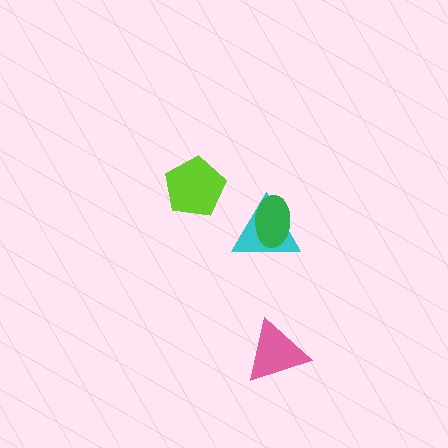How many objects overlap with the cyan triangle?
1 object overlaps with the cyan triangle.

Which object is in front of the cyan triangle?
The green ellipse is in front of the cyan triangle.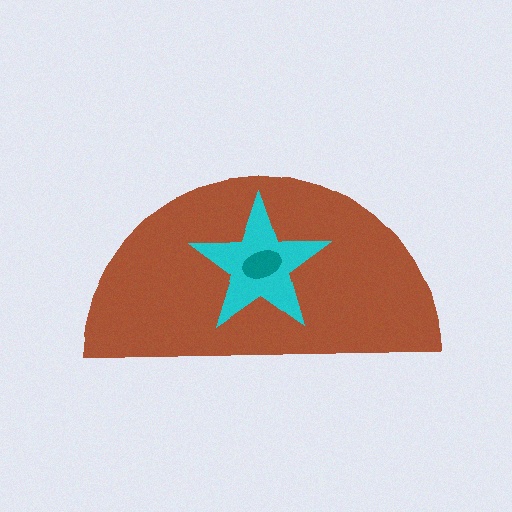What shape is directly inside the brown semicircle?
The cyan star.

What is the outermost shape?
The brown semicircle.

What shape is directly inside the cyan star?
The teal ellipse.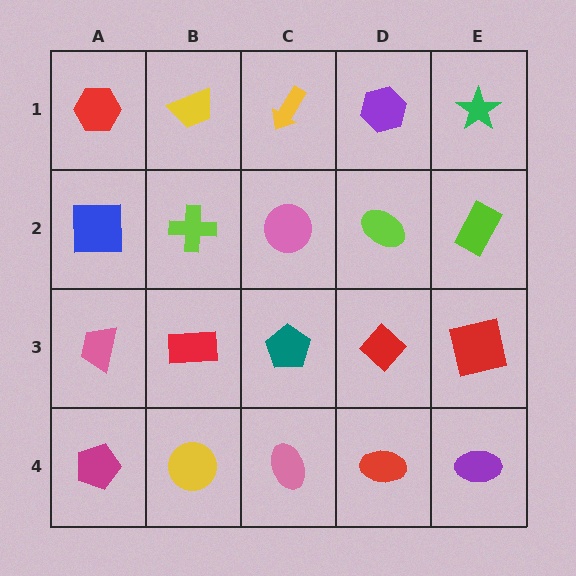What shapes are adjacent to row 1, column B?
A lime cross (row 2, column B), a red hexagon (row 1, column A), a yellow arrow (row 1, column C).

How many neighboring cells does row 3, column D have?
4.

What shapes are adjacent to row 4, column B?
A red rectangle (row 3, column B), a magenta pentagon (row 4, column A), a pink ellipse (row 4, column C).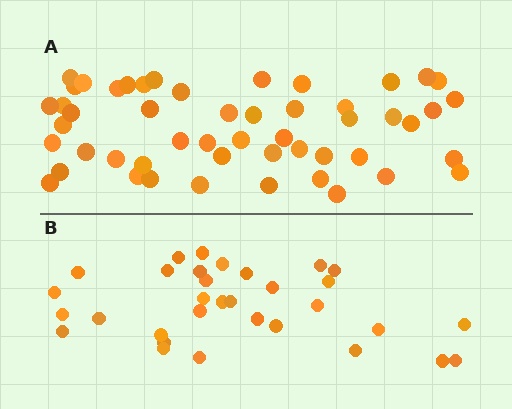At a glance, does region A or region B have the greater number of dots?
Region A (the top region) has more dots.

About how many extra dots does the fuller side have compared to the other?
Region A has approximately 20 more dots than region B.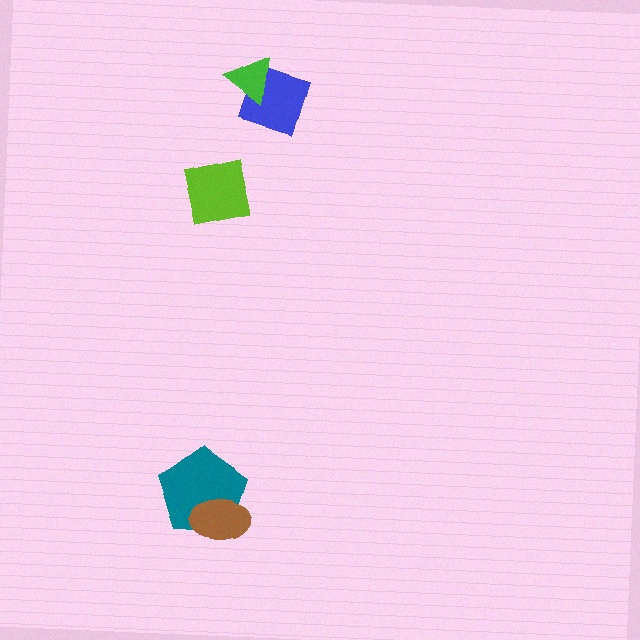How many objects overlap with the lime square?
0 objects overlap with the lime square.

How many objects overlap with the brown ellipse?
1 object overlaps with the brown ellipse.